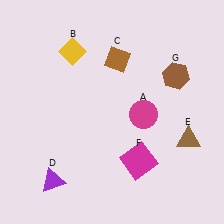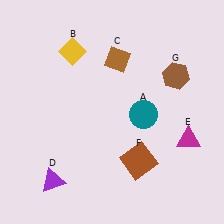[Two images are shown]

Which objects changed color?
A changed from magenta to teal. E changed from brown to magenta. F changed from magenta to brown.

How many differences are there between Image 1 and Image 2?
There are 3 differences between the two images.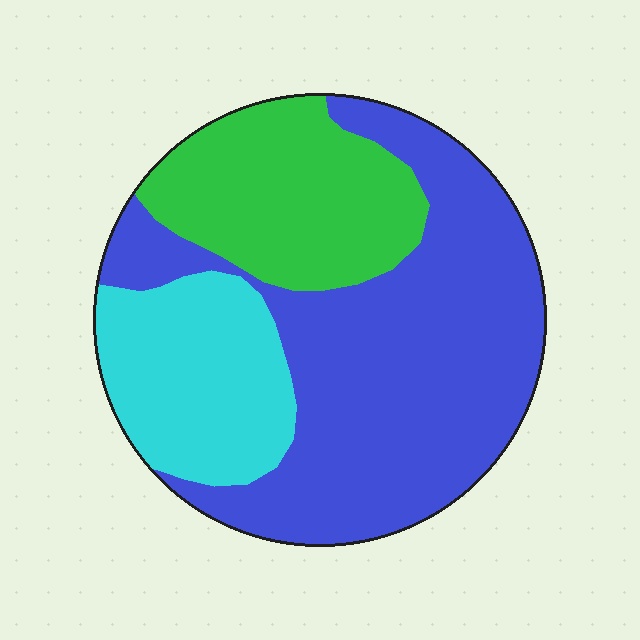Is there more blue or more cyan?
Blue.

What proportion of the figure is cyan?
Cyan covers about 20% of the figure.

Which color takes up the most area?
Blue, at roughly 55%.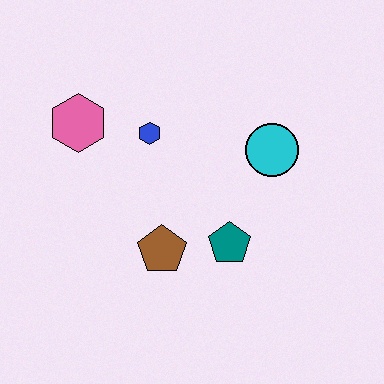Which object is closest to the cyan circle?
The teal pentagon is closest to the cyan circle.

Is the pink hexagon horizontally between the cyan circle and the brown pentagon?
No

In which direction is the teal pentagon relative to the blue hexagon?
The teal pentagon is below the blue hexagon.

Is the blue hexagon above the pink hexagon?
No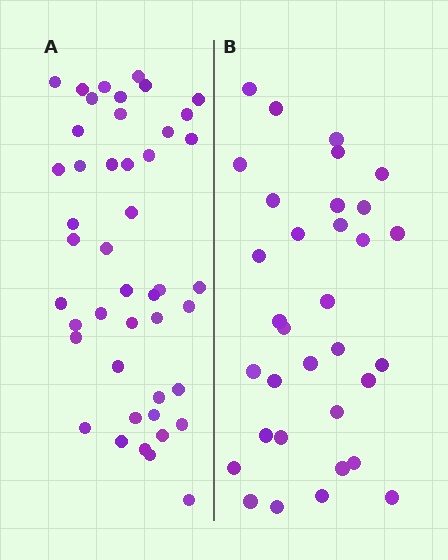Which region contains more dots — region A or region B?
Region A (the left region) has more dots.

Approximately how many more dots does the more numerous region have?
Region A has roughly 12 or so more dots than region B.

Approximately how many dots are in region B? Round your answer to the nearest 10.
About 30 dots. (The exact count is 33, which rounds to 30.)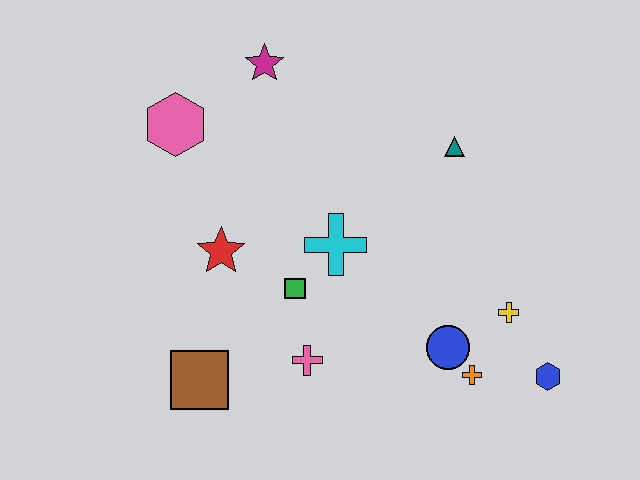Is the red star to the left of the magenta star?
Yes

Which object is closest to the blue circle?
The orange cross is closest to the blue circle.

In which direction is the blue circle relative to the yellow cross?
The blue circle is to the left of the yellow cross.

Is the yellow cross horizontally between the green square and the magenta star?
No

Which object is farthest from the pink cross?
The magenta star is farthest from the pink cross.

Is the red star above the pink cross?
Yes